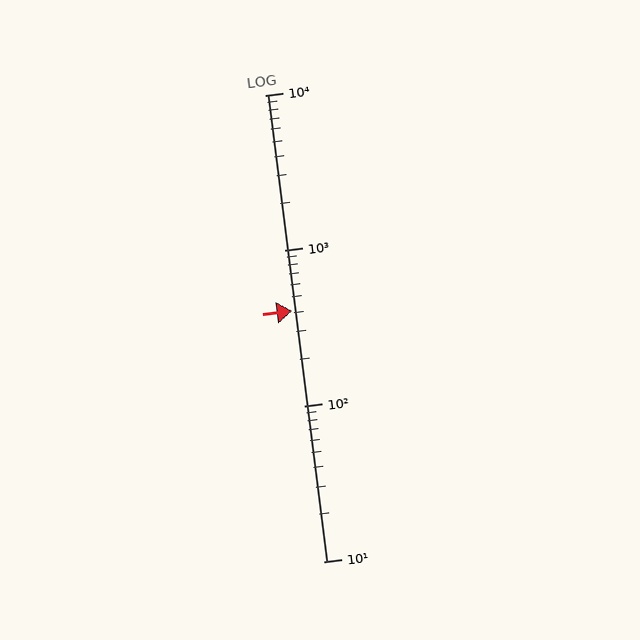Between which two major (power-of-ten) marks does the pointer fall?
The pointer is between 100 and 1000.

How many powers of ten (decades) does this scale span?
The scale spans 3 decades, from 10 to 10000.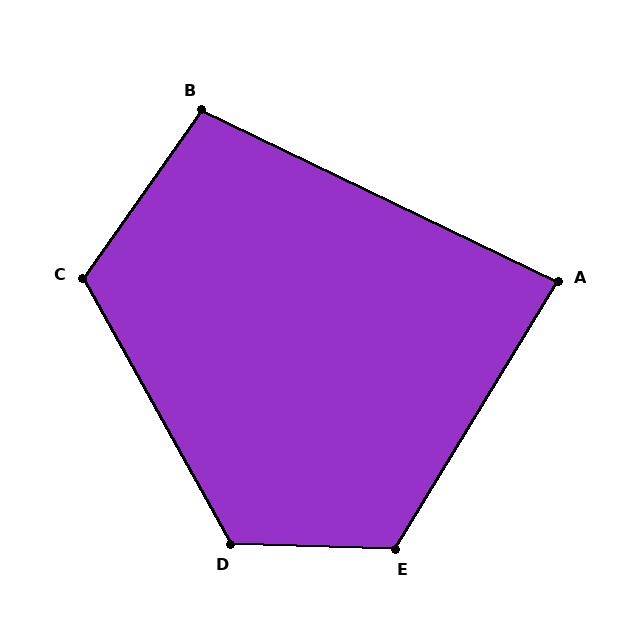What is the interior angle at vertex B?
Approximately 100 degrees (obtuse).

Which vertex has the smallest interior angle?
A, at approximately 84 degrees.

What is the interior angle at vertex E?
Approximately 119 degrees (obtuse).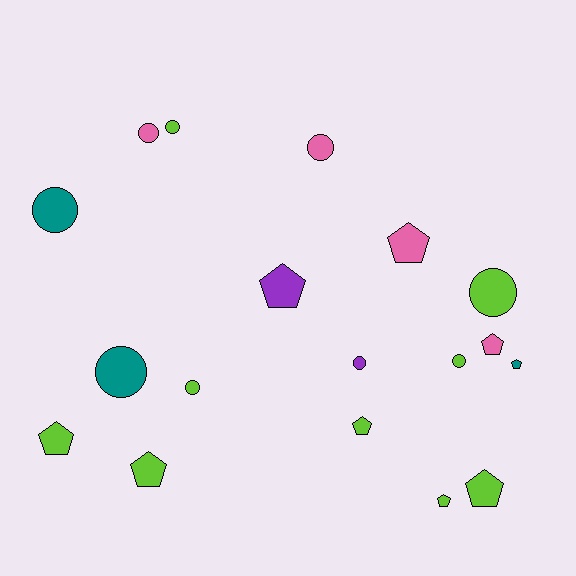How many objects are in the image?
There are 18 objects.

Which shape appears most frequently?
Circle, with 9 objects.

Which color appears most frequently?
Lime, with 9 objects.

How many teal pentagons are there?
There is 1 teal pentagon.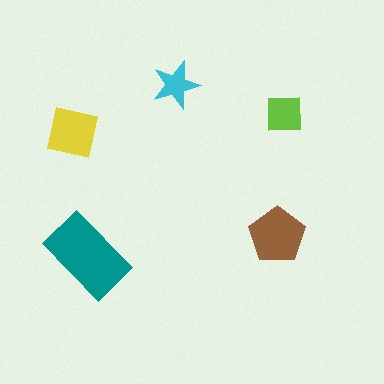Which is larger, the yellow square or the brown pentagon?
The brown pentagon.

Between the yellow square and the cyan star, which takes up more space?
The yellow square.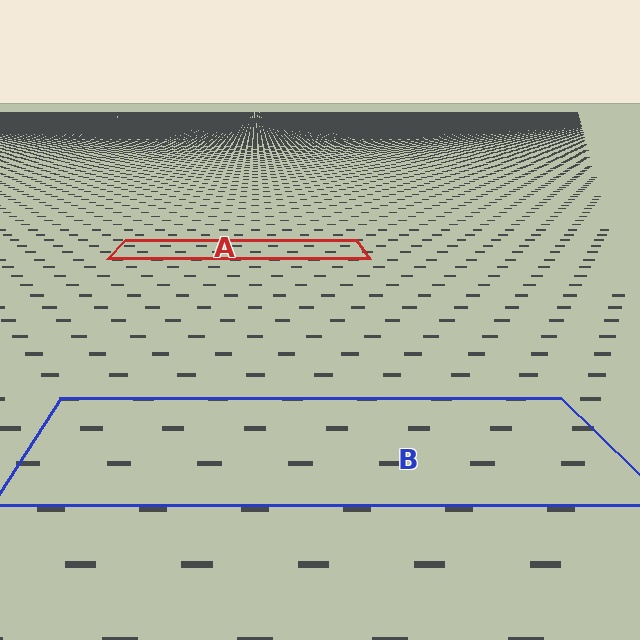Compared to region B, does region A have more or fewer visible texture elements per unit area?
Region A has more texture elements per unit area — they are packed more densely because it is farther away.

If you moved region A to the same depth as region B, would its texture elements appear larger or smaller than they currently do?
They would appear larger. At a closer depth, the same texture elements are projected at a bigger on-screen size.